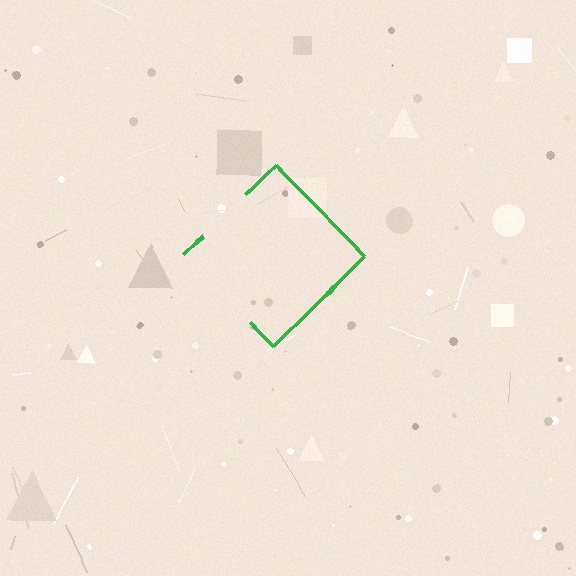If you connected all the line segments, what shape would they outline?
They would outline a diamond.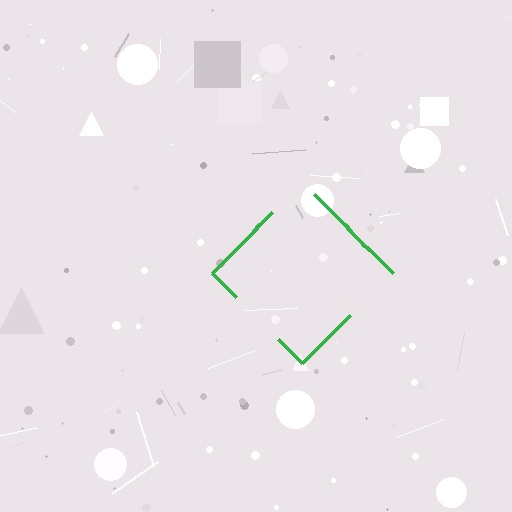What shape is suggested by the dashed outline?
The dashed outline suggests a diamond.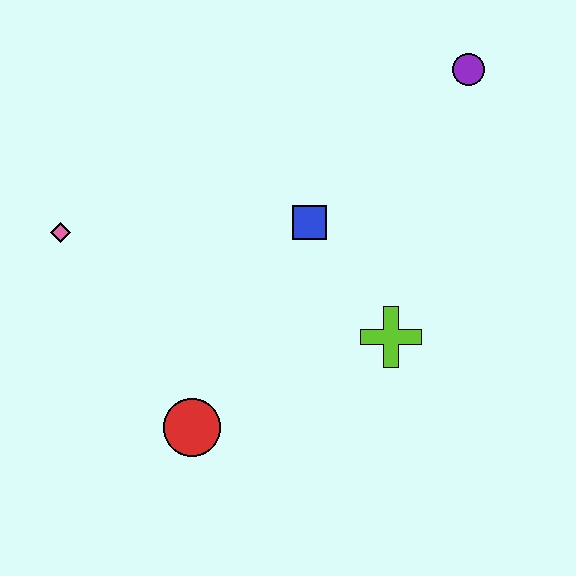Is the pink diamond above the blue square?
No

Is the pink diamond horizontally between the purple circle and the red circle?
No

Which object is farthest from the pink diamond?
The purple circle is farthest from the pink diamond.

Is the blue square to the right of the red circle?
Yes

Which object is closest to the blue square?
The lime cross is closest to the blue square.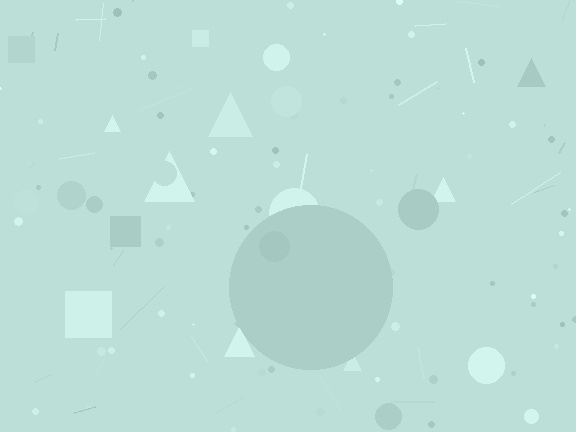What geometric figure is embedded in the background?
A circle is embedded in the background.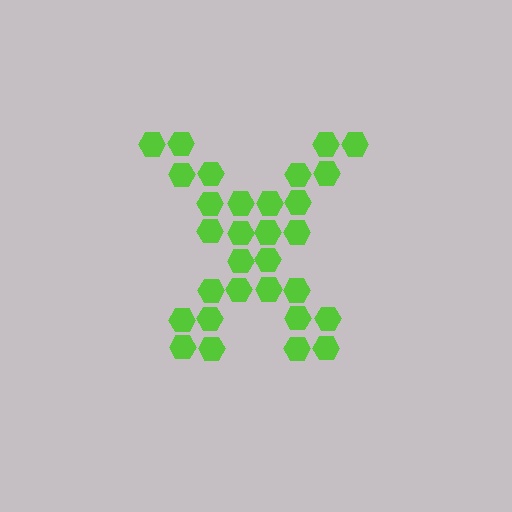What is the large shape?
The large shape is the letter X.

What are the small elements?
The small elements are hexagons.